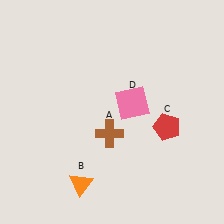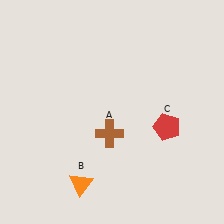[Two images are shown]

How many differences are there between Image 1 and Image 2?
There is 1 difference between the two images.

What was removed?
The pink square (D) was removed in Image 2.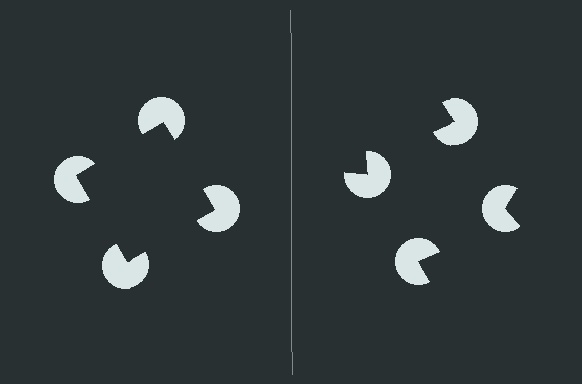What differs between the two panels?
The pac-man discs are positioned identically on both sides; only the wedge orientations differ. On the left they align to a square; on the right they are misaligned.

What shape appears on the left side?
An illusory square.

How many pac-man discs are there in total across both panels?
8 — 4 on each side.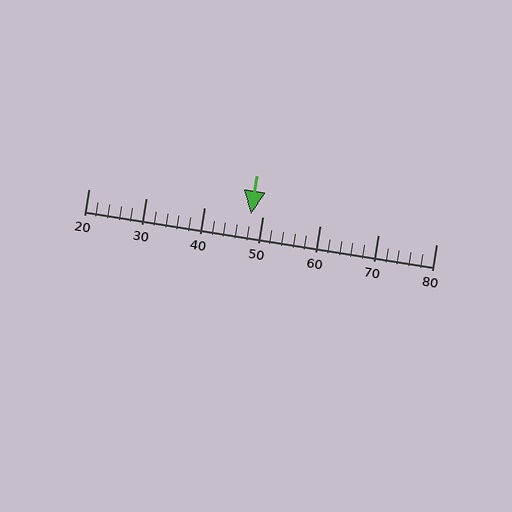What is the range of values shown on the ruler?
The ruler shows values from 20 to 80.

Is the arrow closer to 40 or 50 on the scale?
The arrow is closer to 50.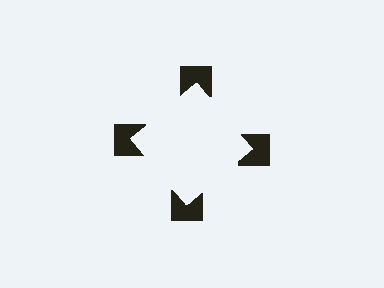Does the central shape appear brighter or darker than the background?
It typically appears slightly brighter than the background, even though no actual brightness change is drawn.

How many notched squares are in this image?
There are 4 — one at each vertex of the illusory square.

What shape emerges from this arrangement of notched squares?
An illusory square — its edges are inferred from the aligned wedge cuts in the notched squares, not physically drawn.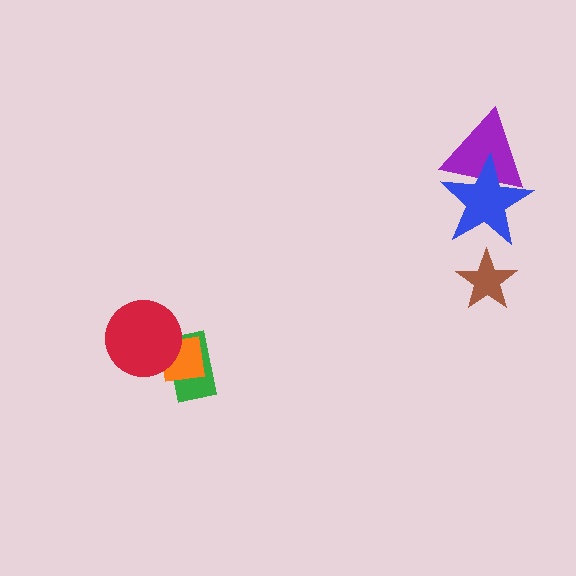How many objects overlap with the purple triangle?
1 object overlaps with the purple triangle.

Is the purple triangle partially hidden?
Yes, it is partially covered by another shape.